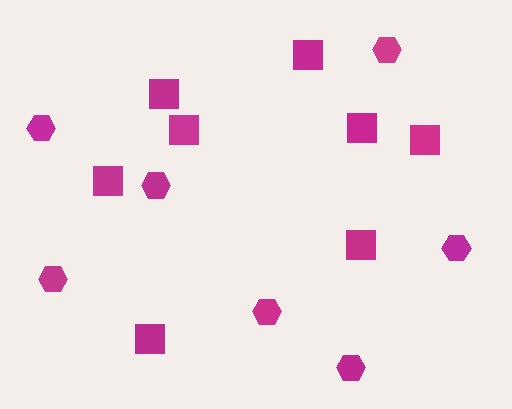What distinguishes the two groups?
There are 2 groups: one group of squares (8) and one group of hexagons (7).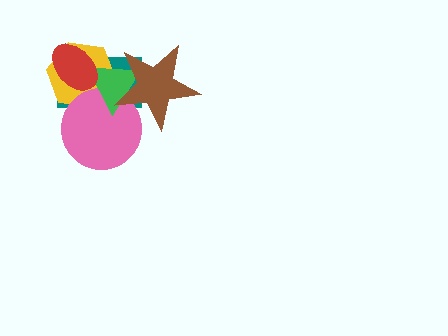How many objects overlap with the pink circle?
4 objects overlap with the pink circle.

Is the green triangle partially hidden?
Yes, it is partially covered by another shape.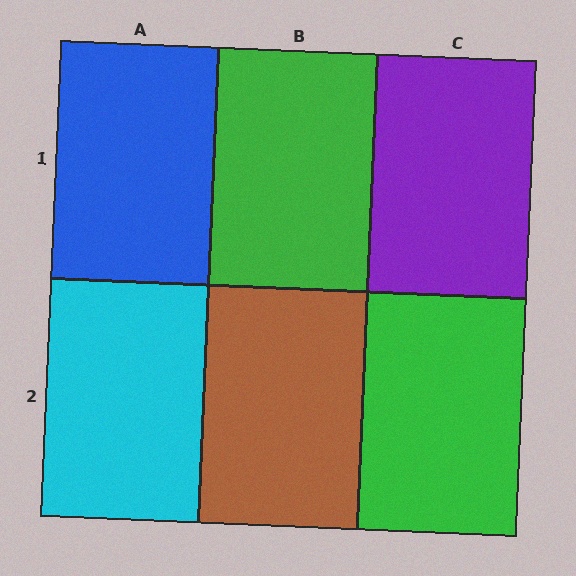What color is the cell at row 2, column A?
Cyan.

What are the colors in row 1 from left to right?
Blue, green, purple.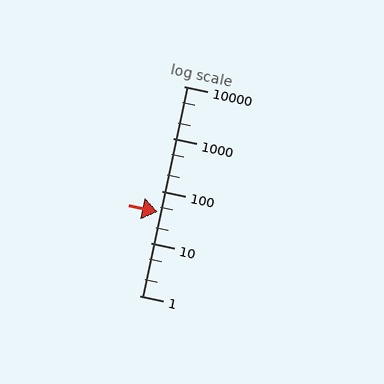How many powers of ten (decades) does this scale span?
The scale spans 4 decades, from 1 to 10000.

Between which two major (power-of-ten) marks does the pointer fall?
The pointer is between 10 and 100.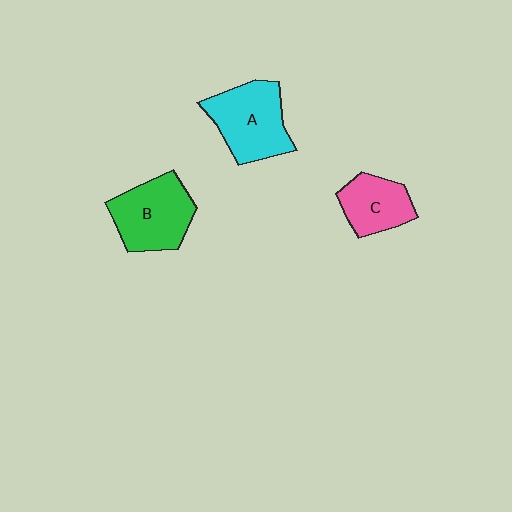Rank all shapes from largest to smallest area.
From largest to smallest: A (cyan), B (green), C (pink).